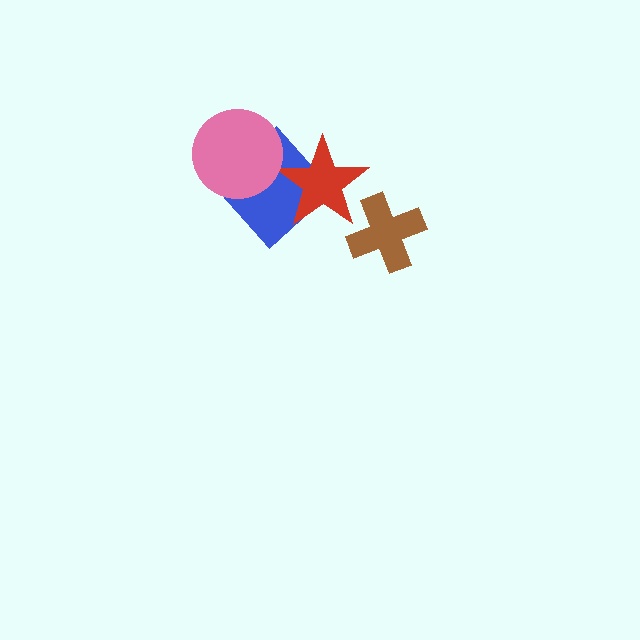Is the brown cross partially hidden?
No, no other shape covers it.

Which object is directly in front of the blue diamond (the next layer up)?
The red star is directly in front of the blue diamond.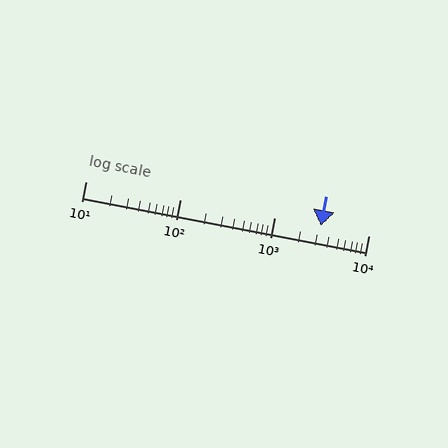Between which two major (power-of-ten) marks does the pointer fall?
The pointer is between 1000 and 10000.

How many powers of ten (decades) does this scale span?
The scale spans 3 decades, from 10 to 10000.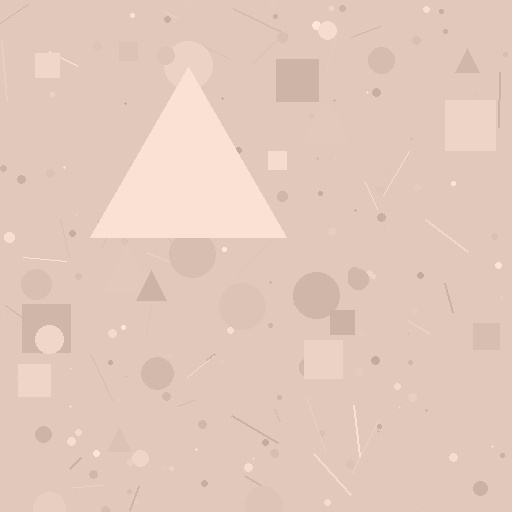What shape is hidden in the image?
A triangle is hidden in the image.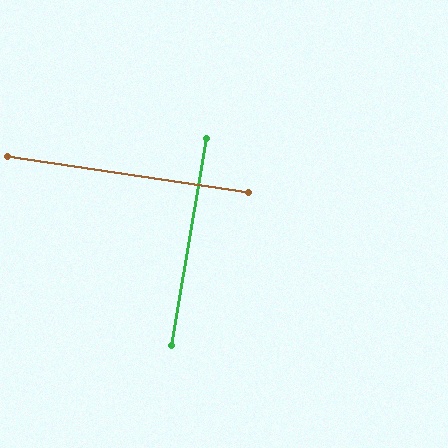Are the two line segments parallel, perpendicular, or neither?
Perpendicular — they meet at approximately 89°.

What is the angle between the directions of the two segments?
Approximately 89 degrees.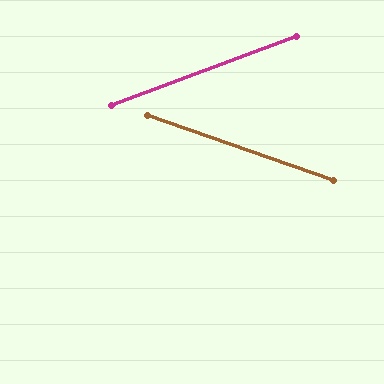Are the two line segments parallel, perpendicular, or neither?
Neither parallel nor perpendicular — they differ by about 40°.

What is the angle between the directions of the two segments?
Approximately 40 degrees.